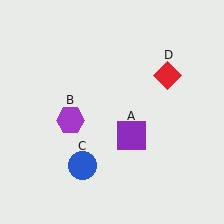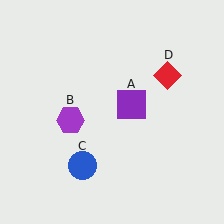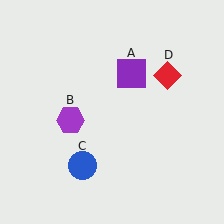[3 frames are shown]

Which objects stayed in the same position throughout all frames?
Purple hexagon (object B) and blue circle (object C) and red diamond (object D) remained stationary.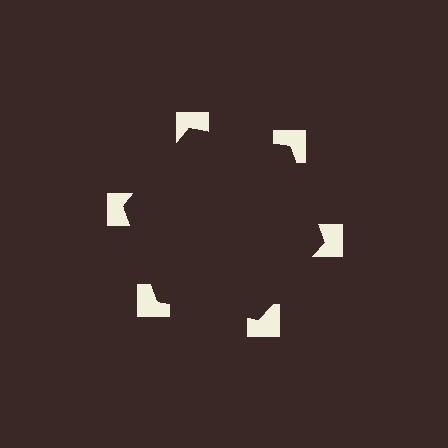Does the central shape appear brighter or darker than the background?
It typically appears slightly darker than the background, even though no actual brightness change is drawn.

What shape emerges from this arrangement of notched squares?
An illusory hexagon — its edges are inferred from the aligned wedge cuts in the notched squares, not physically drawn.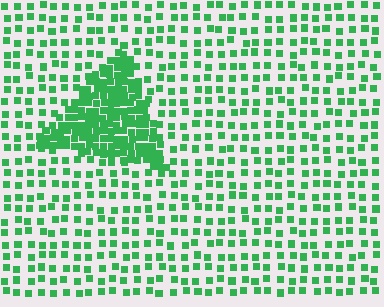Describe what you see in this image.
The image contains small green elements arranged at two different densities. A triangle-shaped region is visible where the elements are more densely packed than the surrounding area.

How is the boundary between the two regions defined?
The boundary is defined by a change in element density (approximately 2.8x ratio). All elements are the same color, size, and shape.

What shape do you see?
I see a triangle.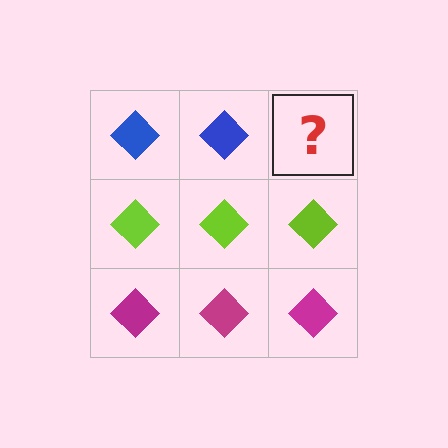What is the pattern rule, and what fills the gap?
The rule is that each row has a consistent color. The gap should be filled with a blue diamond.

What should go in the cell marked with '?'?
The missing cell should contain a blue diamond.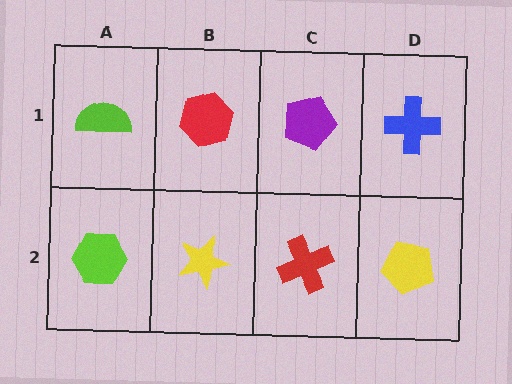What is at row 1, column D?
A blue cross.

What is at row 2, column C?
A red cross.